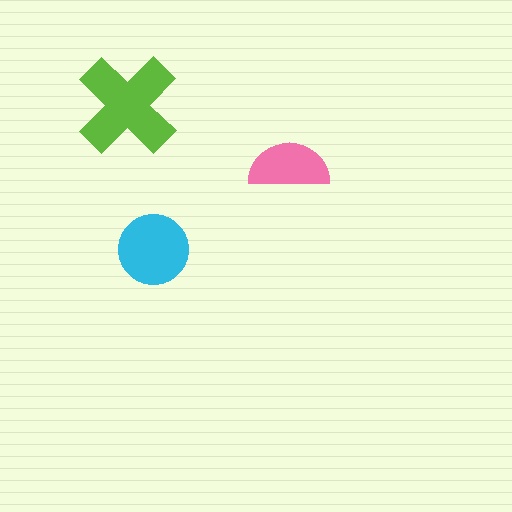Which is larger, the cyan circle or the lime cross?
The lime cross.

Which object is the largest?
The lime cross.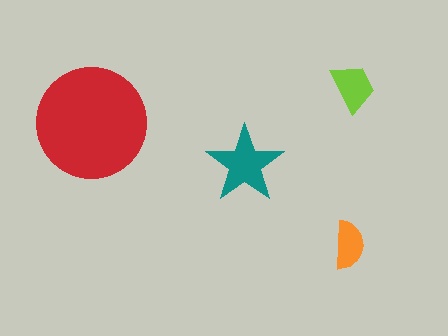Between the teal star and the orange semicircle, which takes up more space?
The teal star.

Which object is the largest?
The red circle.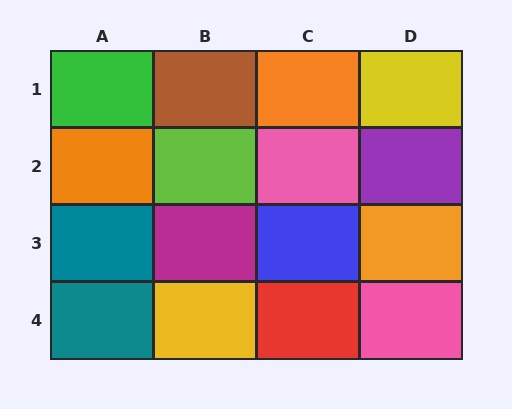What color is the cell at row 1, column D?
Yellow.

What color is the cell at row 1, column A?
Green.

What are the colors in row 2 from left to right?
Orange, lime, pink, purple.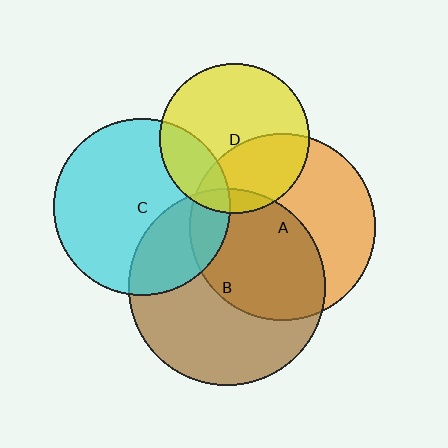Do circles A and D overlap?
Yes.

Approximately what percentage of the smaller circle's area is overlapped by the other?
Approximately 35%.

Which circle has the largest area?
Circle B (brown).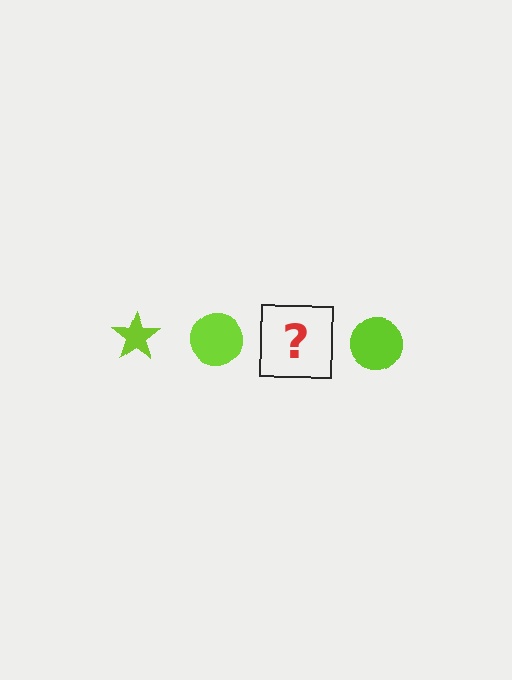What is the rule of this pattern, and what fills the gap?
The rule is that the pattern cycles through star, circle shapes in lime. The gap should be filled with a lime star.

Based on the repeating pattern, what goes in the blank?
The blank should be a lime star.